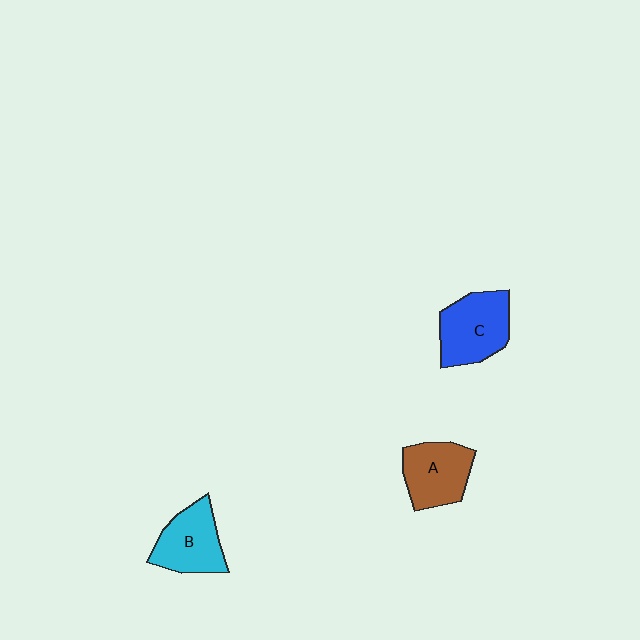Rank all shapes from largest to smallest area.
From largest to smallest: C (blue), B (cyan), A (brown).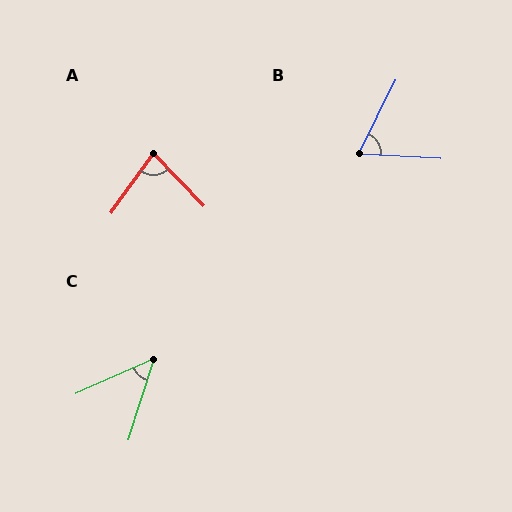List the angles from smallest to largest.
C (49°), B (67°), A (79°).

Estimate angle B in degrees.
Approximately 67 degrees.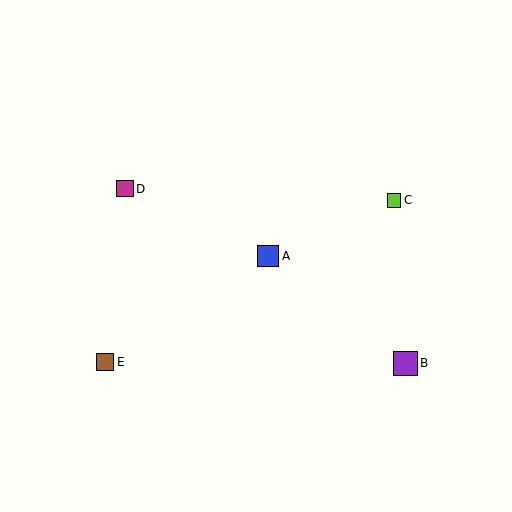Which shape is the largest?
The purple square (labeled B) is the largest.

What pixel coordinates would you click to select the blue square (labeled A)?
Click at (268, 256) to select the blue square A.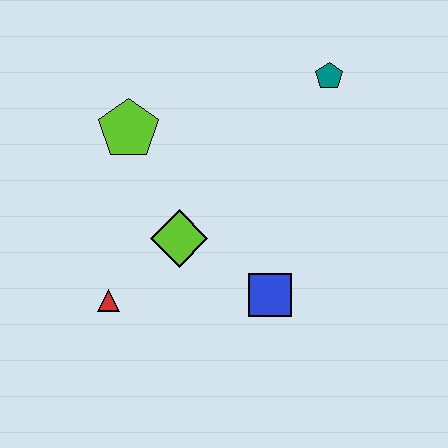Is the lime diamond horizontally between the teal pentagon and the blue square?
No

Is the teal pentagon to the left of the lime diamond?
No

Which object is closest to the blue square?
The lime diamond is closest to the blue square.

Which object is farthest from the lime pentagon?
The blue square is farthest from the lime pentagon.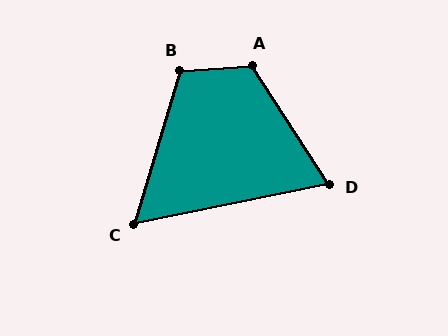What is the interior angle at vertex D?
Approximately 69 degrees (acute).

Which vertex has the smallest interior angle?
C, at approximately 62 degrees.